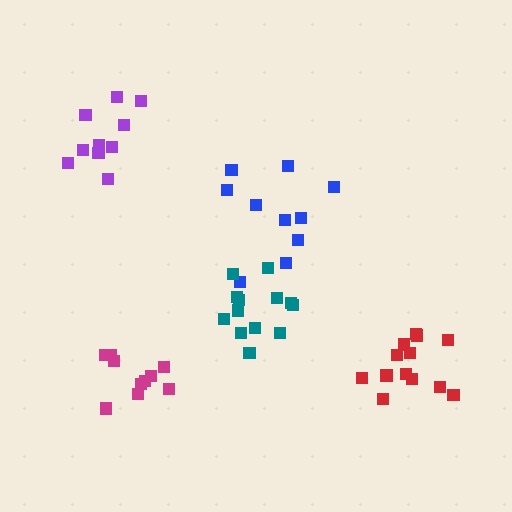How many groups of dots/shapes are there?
There are 5 groups.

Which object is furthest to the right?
The red cluster is rightmost.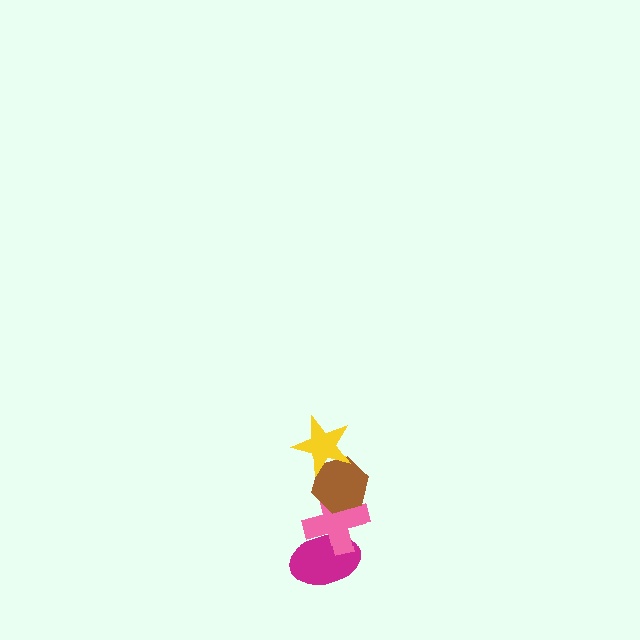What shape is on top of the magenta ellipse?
The pink cross is on top of the magenta ellipse.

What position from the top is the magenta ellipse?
The magenta ellipse is 4th from the top.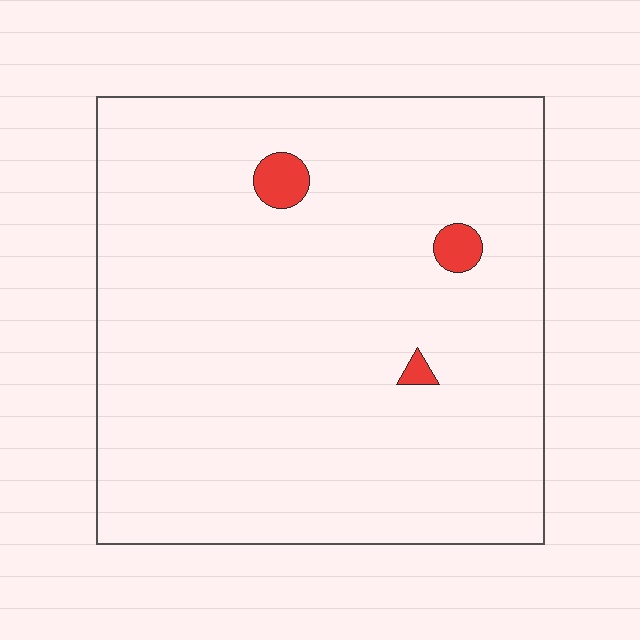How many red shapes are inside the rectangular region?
3.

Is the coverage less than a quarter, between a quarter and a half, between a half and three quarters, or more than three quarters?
Less than a quarter.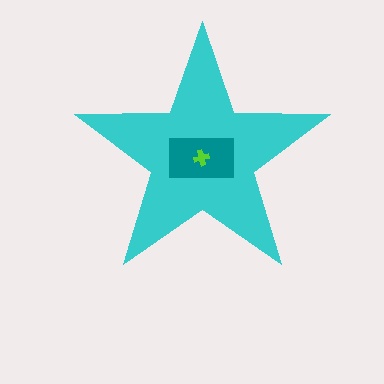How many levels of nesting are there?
3.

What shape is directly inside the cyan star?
The teal rectangle.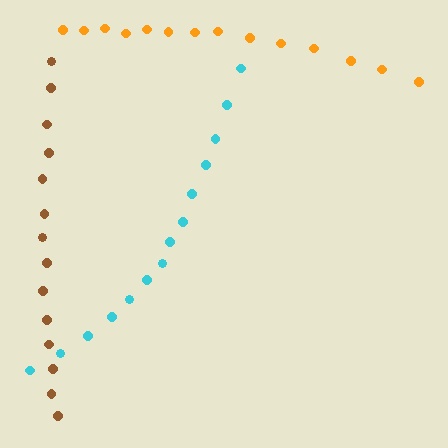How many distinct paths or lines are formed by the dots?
There are 3 distinct paths.